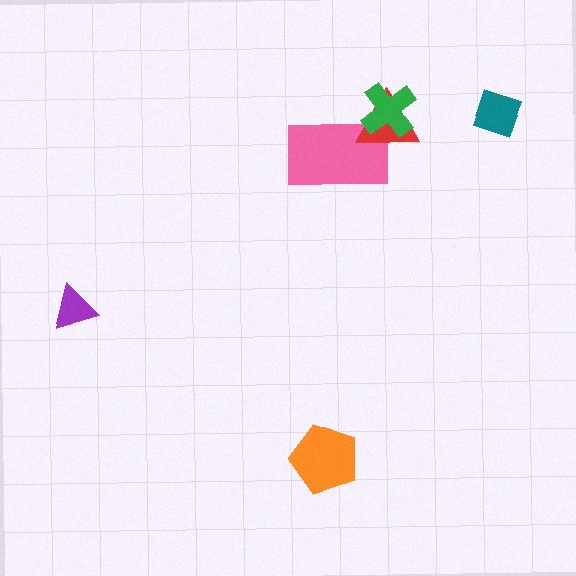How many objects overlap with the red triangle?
2 objects overlap with the red triangle.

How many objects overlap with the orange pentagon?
0 objects overlap with the orange pentagon.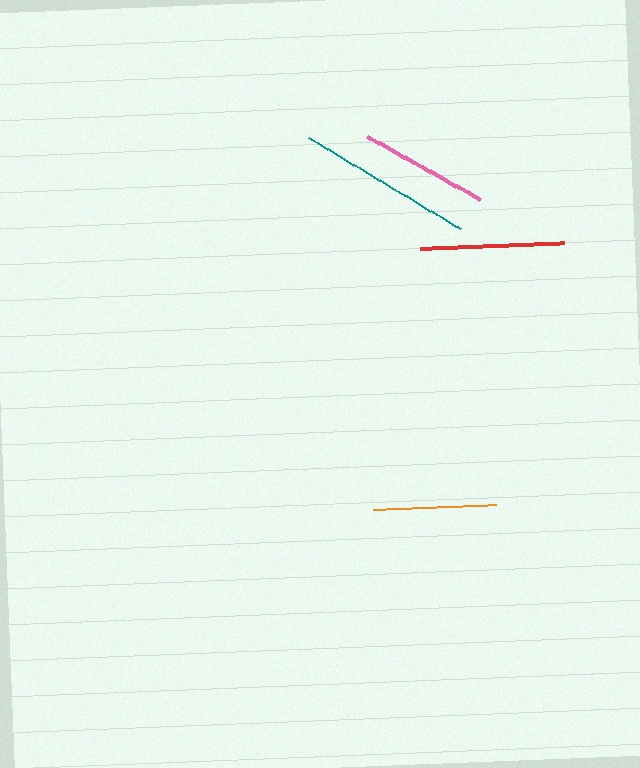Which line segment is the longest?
The teal line is the longest at approximately 177 pixels.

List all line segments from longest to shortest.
From longest to shortest: teal, red, pink, orange.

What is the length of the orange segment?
The orange segment is approximately 122 pixels long.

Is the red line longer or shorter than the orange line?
The red line is longer than the orange line.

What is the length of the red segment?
The red segment is approximately 145 pixels long.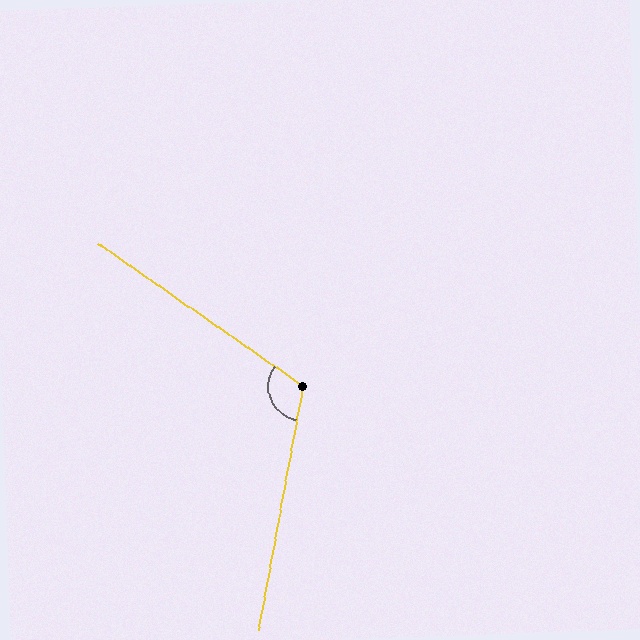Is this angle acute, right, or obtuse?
It is obtuse.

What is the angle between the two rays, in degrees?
Approximately 115 degrees.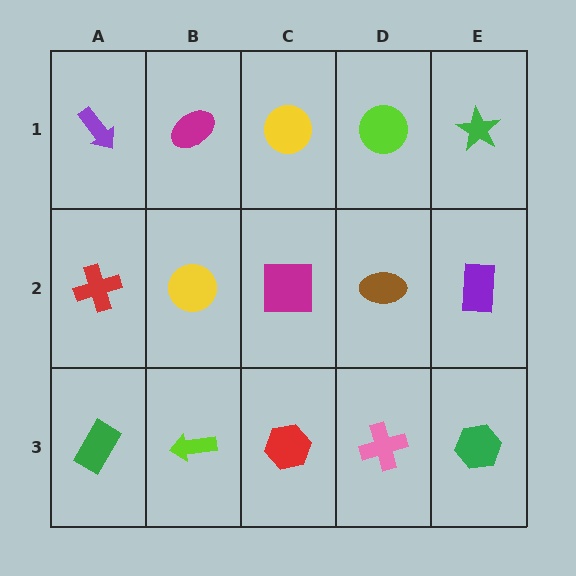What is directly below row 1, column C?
A magenta square.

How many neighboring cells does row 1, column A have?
2.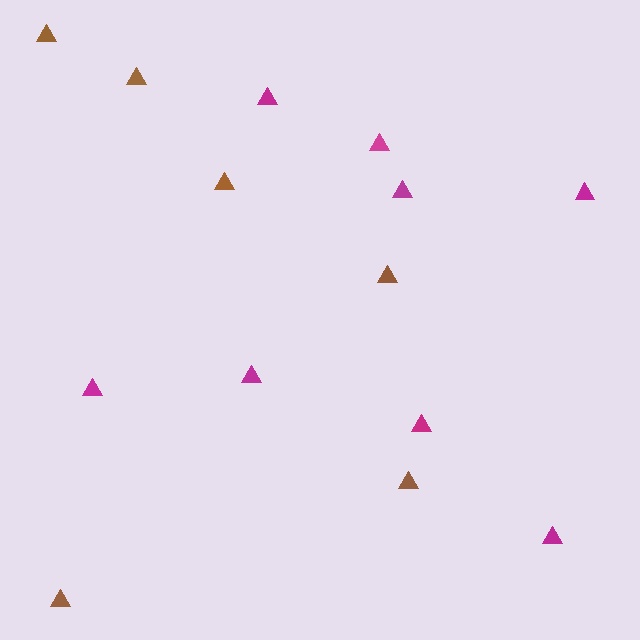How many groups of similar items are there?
There are 2 groups: one group of brown triangles (6) and one group of magenta triangles (8).